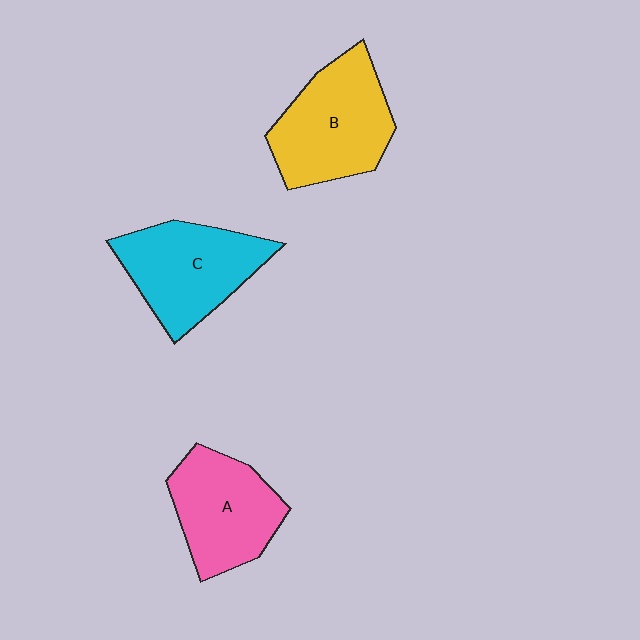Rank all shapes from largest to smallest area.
From largest to smallest: B (yellow), C (cyan), A (pink).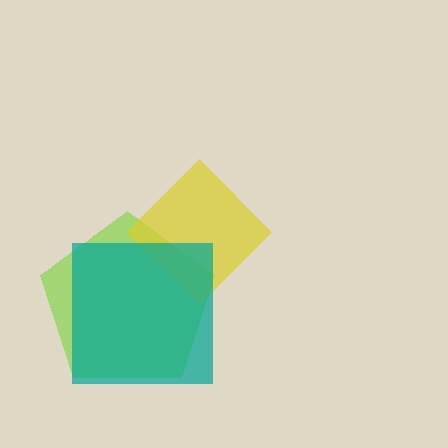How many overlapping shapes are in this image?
There are 3 overlapping shapes in the image.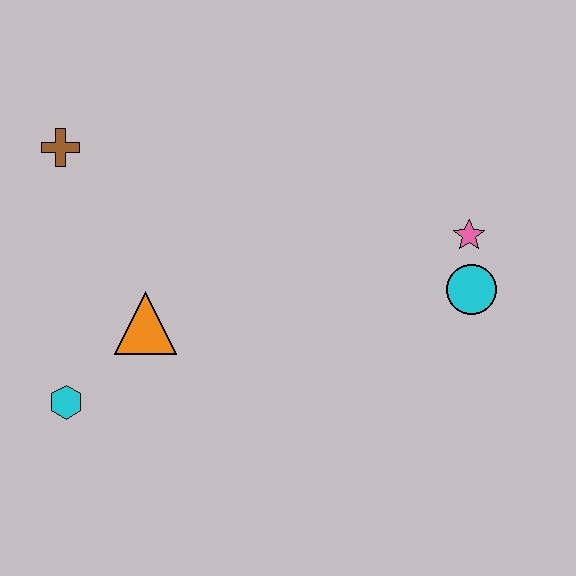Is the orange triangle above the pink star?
No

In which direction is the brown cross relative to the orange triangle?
The brown cross is above the orange triangle.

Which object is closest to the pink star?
The cyan circle is closest to the pink star.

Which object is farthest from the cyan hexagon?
The pink star is farthest from the cyan hexagon.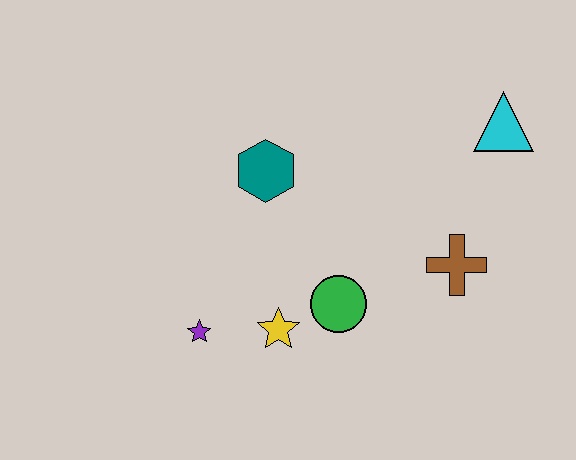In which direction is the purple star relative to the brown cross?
The purple star is to the left of the brown cross.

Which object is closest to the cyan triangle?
The brown cross is closest to the cyan triangle.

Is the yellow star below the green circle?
Yes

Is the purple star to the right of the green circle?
No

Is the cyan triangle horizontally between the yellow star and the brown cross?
No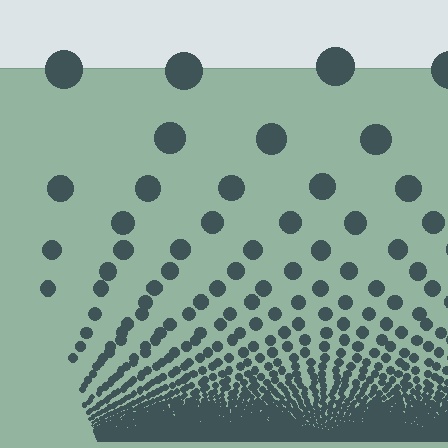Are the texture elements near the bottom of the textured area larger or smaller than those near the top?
Smaller. The gradient is inverted — elements near the bottom are smaller and denser.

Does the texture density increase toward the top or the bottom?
Density increases toward the bottom.